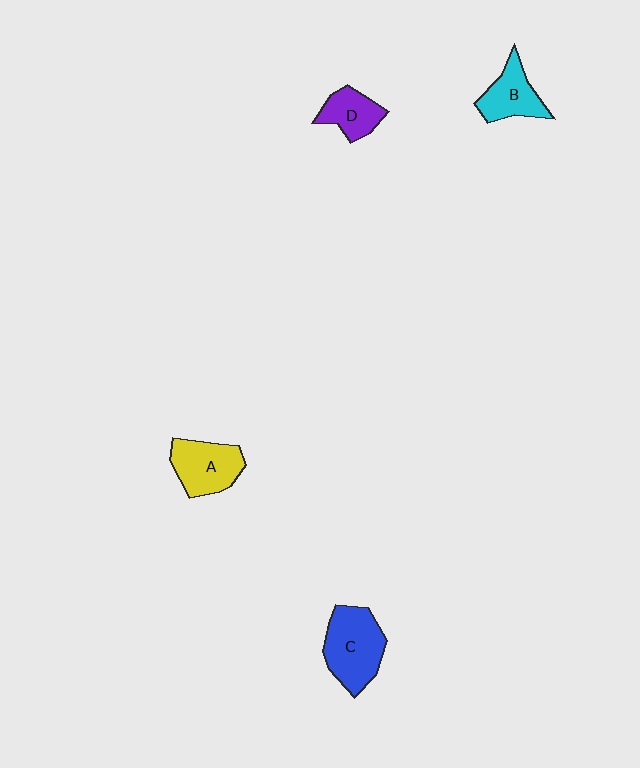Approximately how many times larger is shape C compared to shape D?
Approximately 1.7 times.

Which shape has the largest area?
Shape C (blue).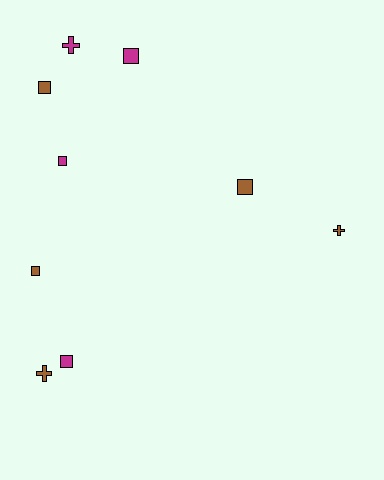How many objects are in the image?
There are 9 objects.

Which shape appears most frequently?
Square, with 6 objects.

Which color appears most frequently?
Brown, with 5 objects.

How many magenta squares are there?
There are 3 magenta squares.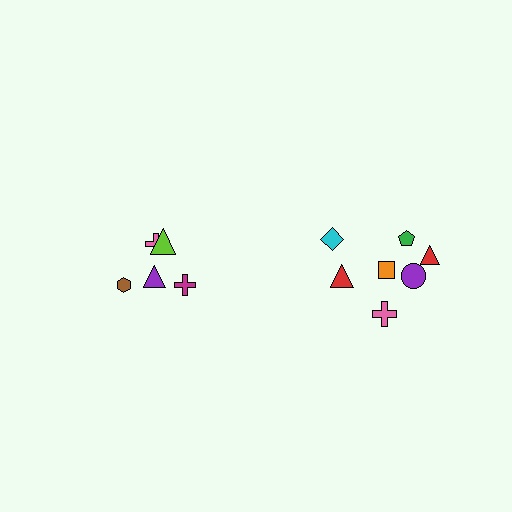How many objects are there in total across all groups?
There are 12 objects.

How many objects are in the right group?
There are 7 objects.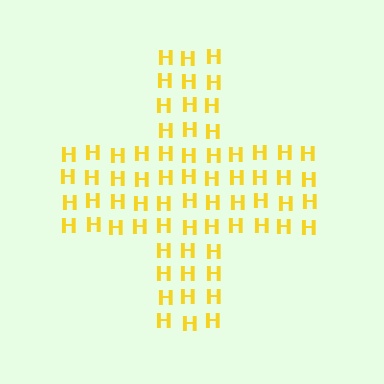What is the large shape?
The large shape is a cross.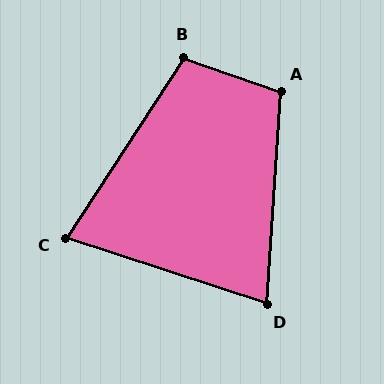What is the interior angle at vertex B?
Approximately 104 degrees (obtuse).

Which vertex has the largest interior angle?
A, at approximately 105 degrees.